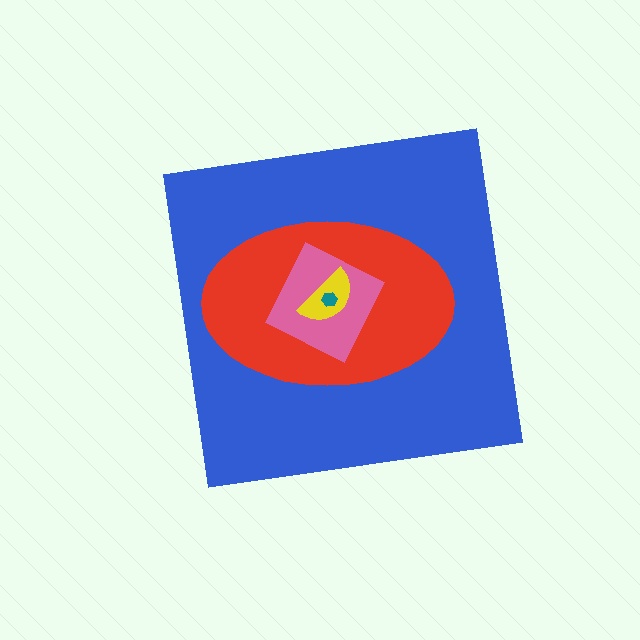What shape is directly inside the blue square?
The red ellipse.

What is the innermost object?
The teal hexagon.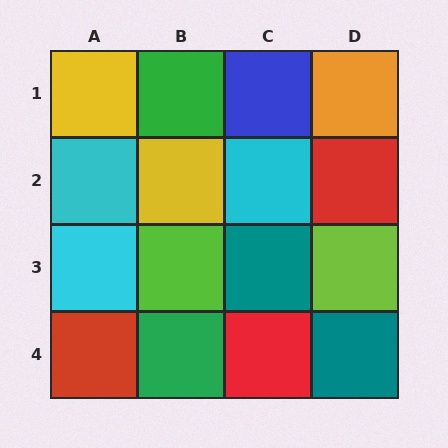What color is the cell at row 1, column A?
Yellow.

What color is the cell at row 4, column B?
Green.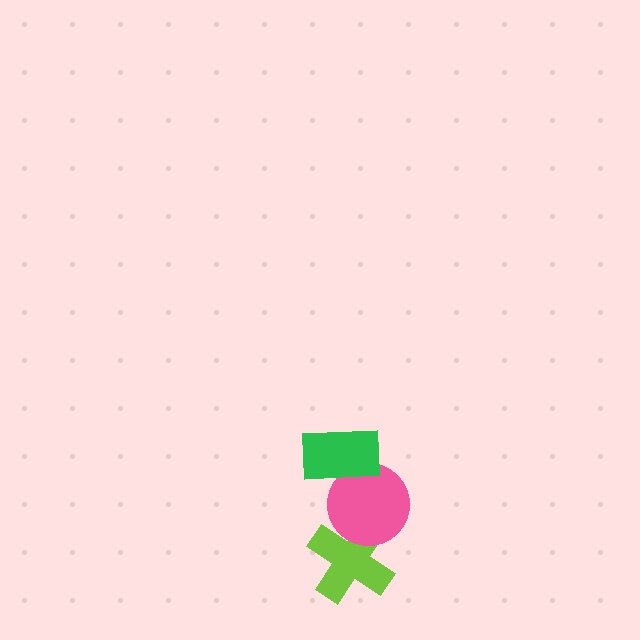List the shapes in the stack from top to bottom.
From top to bottom: the green rectangle, the pink circle, the lime cross.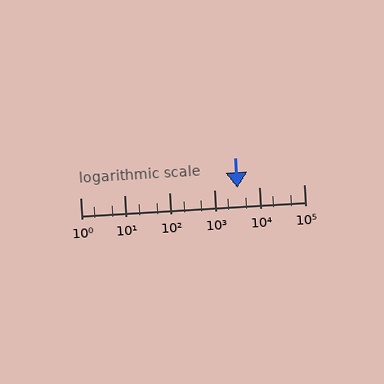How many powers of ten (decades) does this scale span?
The scale spans 5 decades, from 1 to 100000.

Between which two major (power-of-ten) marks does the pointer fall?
The pointer is between 1000 and 10000.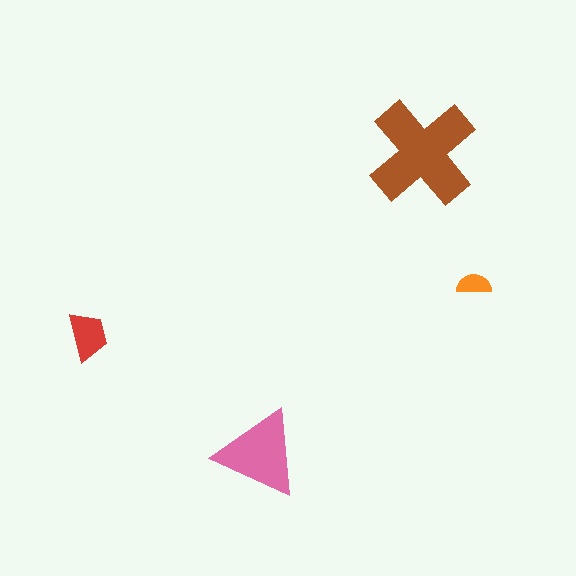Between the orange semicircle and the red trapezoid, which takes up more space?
The red trapezoid.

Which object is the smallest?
The orange semicircle.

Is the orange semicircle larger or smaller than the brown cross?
Smaller.